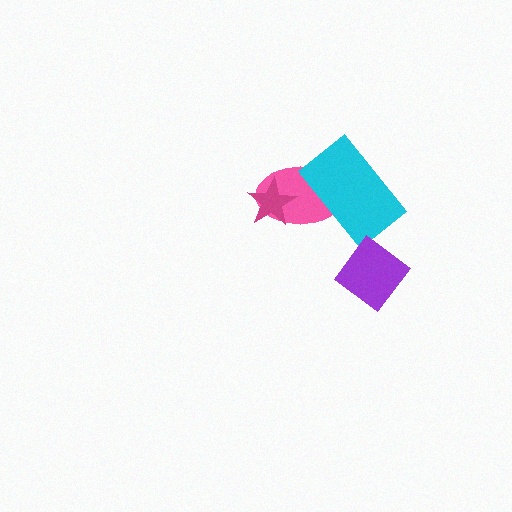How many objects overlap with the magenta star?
1 object overlaps with the magenta star.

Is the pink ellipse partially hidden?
Yes, it is partially covered by another shape.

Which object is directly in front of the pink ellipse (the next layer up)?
The cyan rectangle is directly in front of the pink ellipse.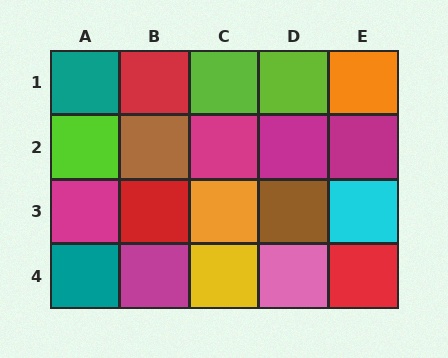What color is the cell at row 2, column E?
Magenta.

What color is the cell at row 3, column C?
Orange.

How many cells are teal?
2 cells are teal.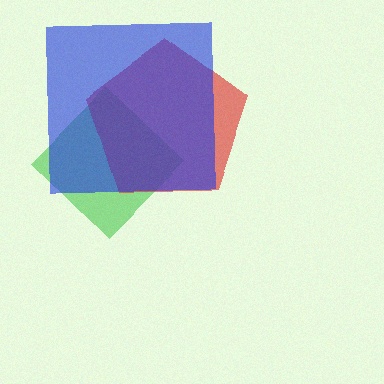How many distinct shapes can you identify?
There are 3 distinct shapes: a green diamond, a red pentagon, a blue square.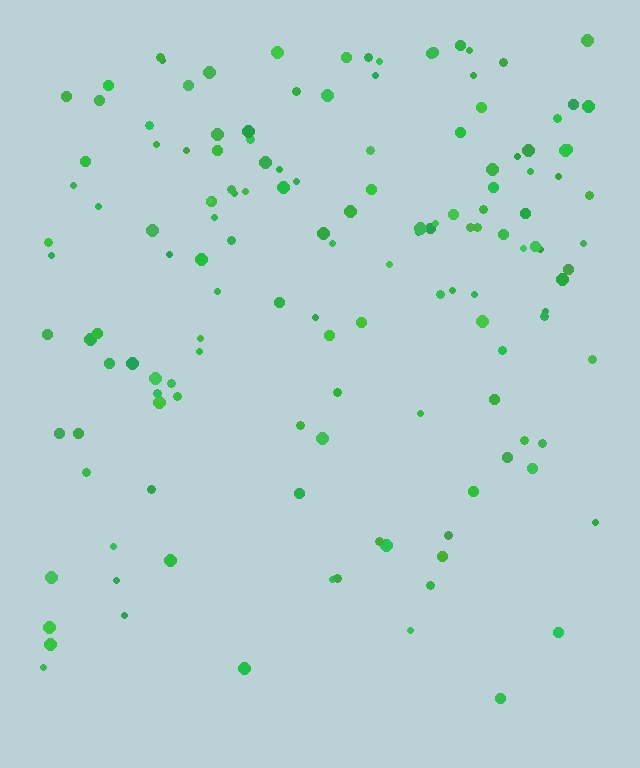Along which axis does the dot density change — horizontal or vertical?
Vertical.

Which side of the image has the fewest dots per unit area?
The bottom.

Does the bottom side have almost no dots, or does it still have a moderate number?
Still a moderate number, just noticeably fewer than the top.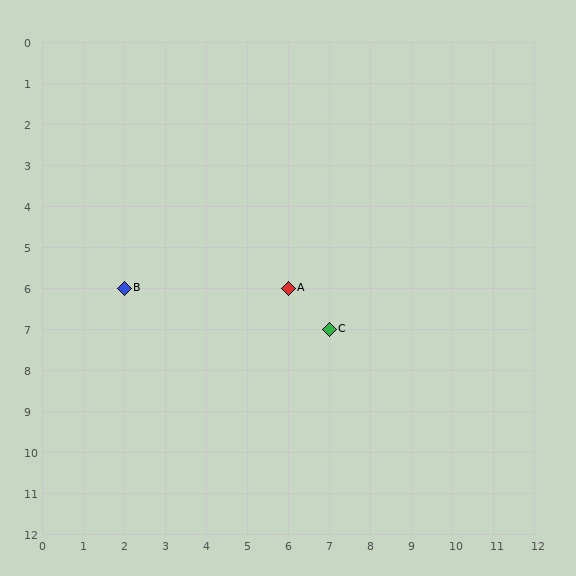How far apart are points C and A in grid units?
Points C and A are 1 column and 1 row apart (about 1.4 grid units diagonally).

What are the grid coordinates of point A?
Point A is at grid coordinates (6, 6).